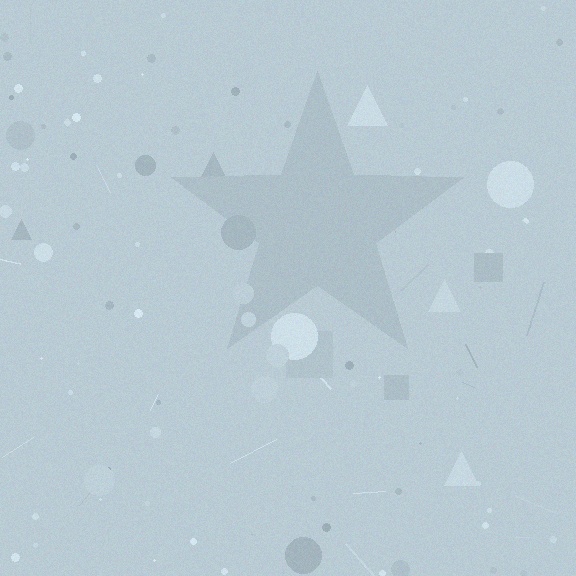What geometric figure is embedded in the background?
A star is embedded in the background.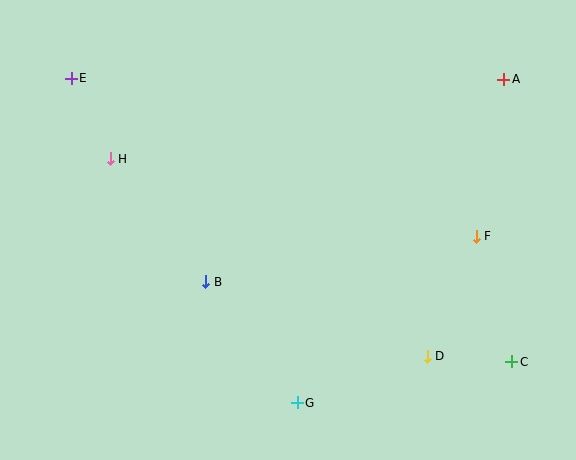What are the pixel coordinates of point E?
Point E is at (71, 78).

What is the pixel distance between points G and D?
The distance between G and D is 138 pixels.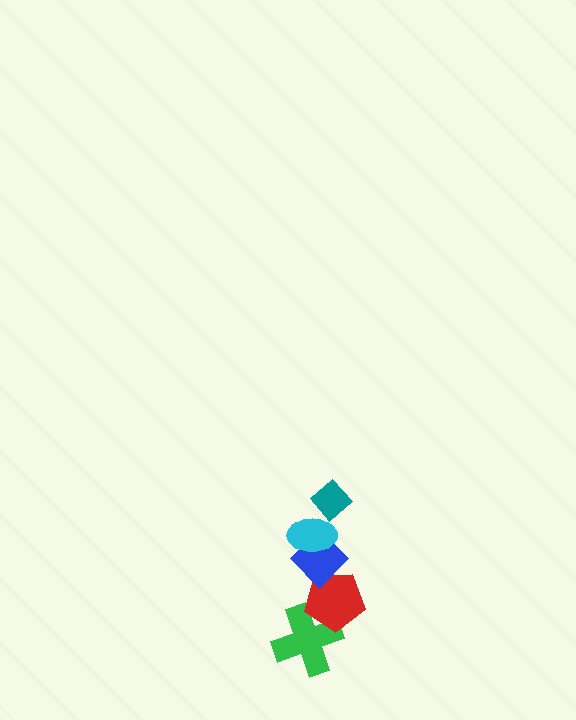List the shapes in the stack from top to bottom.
From top to bottom: the teal diamond, the cyan ellipse, the blue diamond, the red pentagon, the green cross.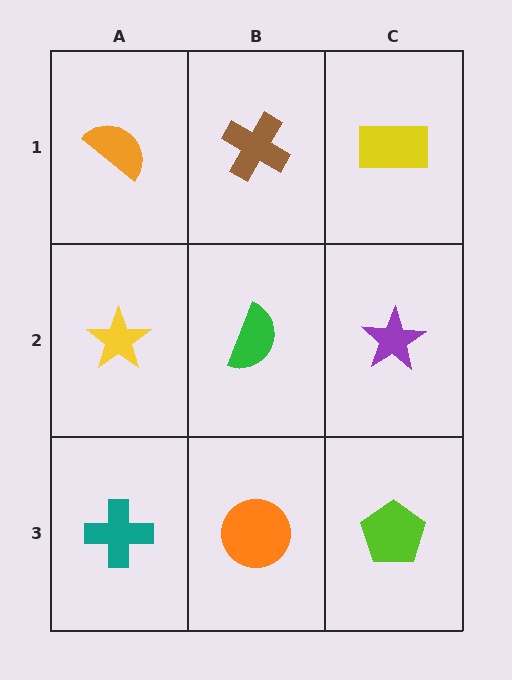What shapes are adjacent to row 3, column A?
A yellow star (row 2, column A), an orange circle (row 3, column B).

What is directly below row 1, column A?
A yellow star.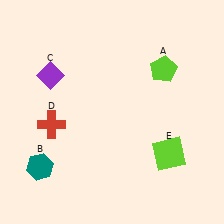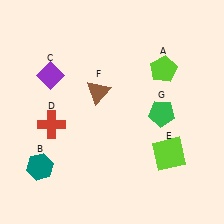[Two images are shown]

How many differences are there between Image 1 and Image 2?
There are 2 differences between the two images.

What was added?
A brown triangle (F), a green pentagon (G) were added in Image 2.